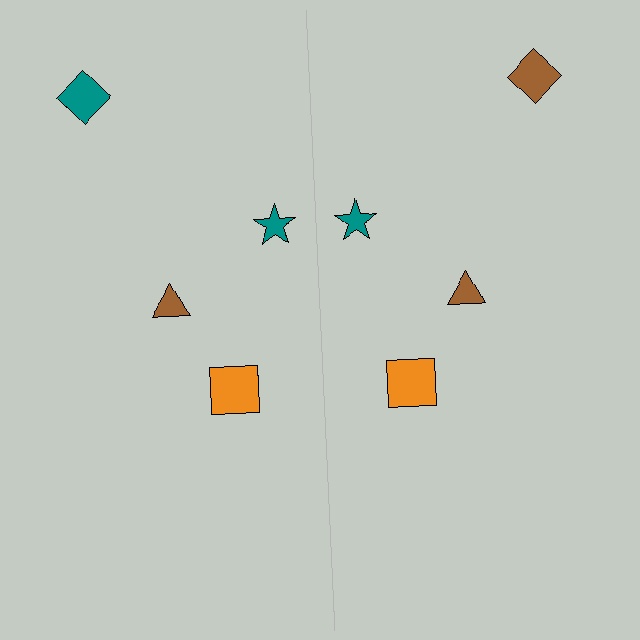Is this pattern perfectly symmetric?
No, the pattern is not perfectly symmetric. The brown diamond on the right side breaks the symmetry — its mirror counterpart is teal.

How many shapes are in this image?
There are 8 shapes in this image.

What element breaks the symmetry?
The brown diamond on the right side breaks the symmetry — its mirror counterpart is teal.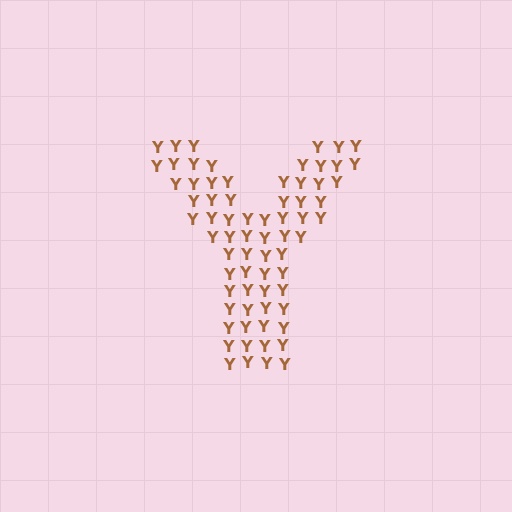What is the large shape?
The large shape is the letter Y.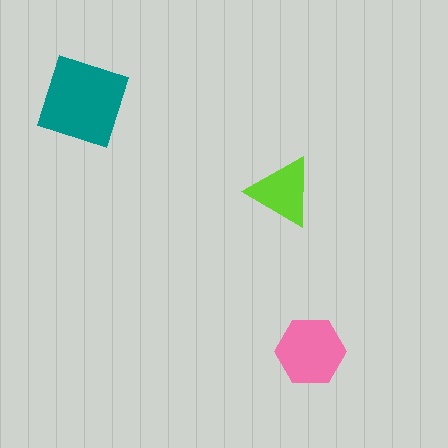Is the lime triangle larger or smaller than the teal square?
Smaller.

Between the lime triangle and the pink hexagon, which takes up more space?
The pink hexagon.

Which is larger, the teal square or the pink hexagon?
The teal square.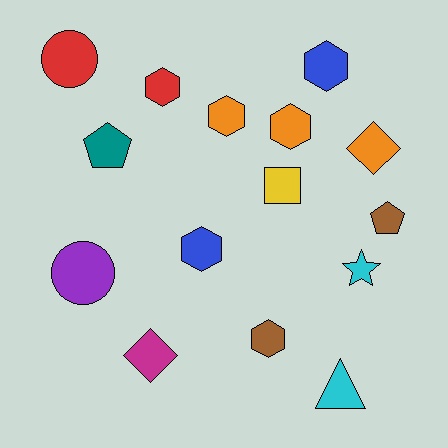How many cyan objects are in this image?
There are 2 cyan objects.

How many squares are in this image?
There is 1 square.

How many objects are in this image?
There are 15 objects.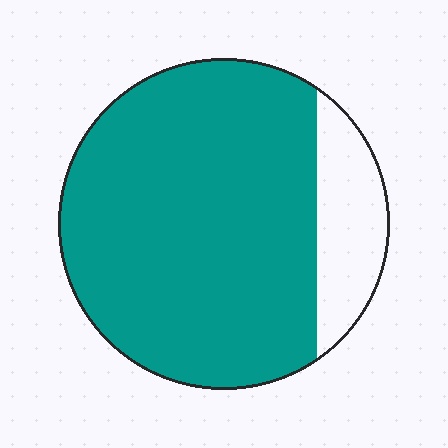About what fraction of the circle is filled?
About five sixths (5/6).